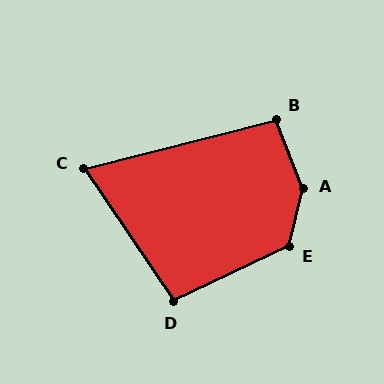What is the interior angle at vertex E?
Approximately 129 degrees (obtuse).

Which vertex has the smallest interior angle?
C, at approximately 70 degrees.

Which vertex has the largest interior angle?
A, at approximately 145 degrees.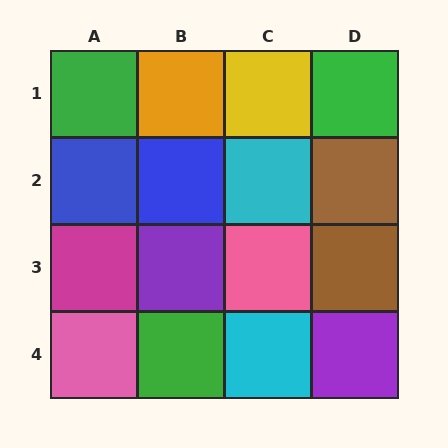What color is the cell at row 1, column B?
Orange.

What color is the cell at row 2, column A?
Blue.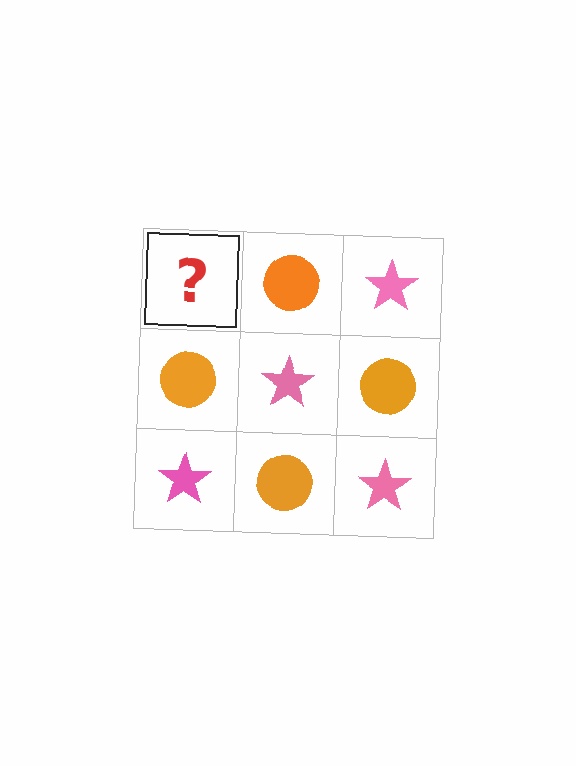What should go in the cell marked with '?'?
The missing cell should contain a pink star.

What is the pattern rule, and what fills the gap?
The rule is that it alternates pink star and orange circle in a checkerboard pattern. The gap should be filled with a pink star.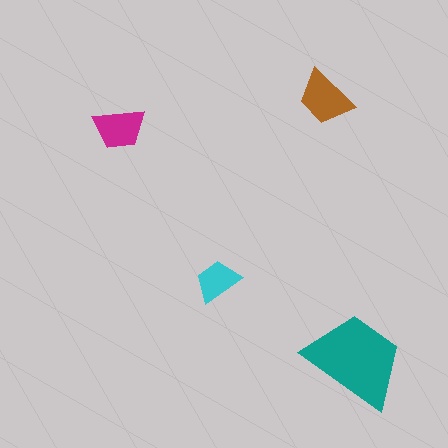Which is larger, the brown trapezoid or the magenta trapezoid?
The brown one.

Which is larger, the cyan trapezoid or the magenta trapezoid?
The magenta one.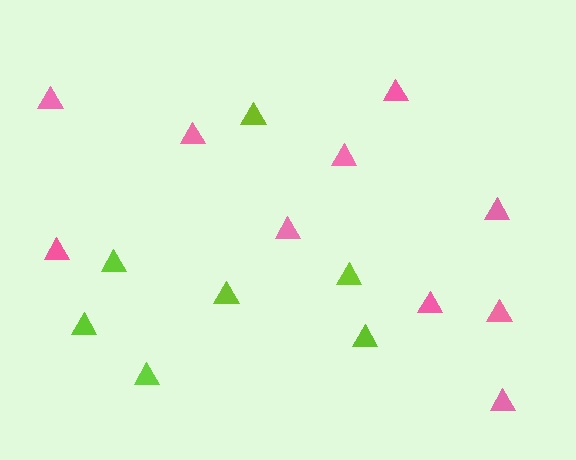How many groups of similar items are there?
There are 2 groups: one group of lime triangles (7) and one group of pink triangles (10).